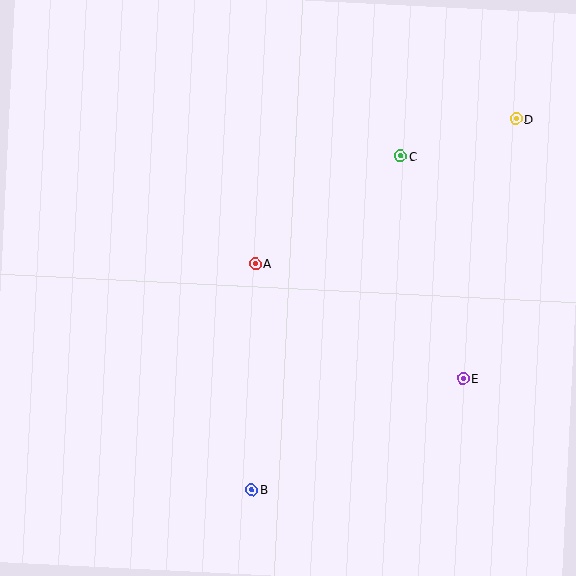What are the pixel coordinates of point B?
Point B is at (252, 490).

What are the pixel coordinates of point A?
Point A is at (256, 264).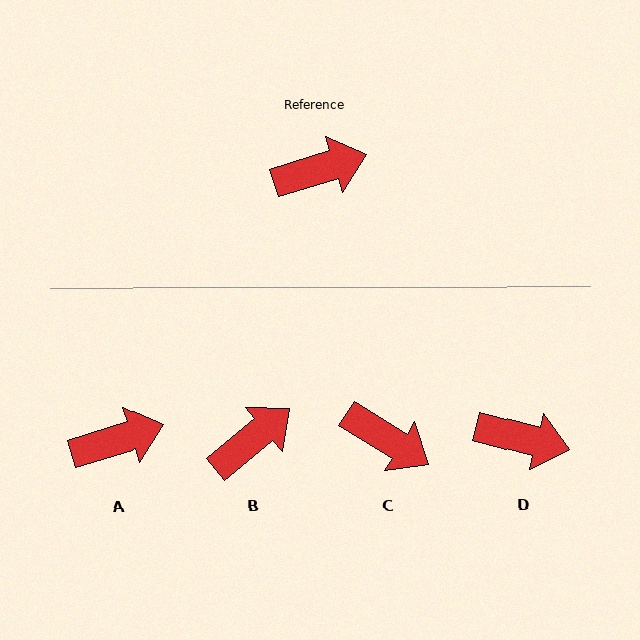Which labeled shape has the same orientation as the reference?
A.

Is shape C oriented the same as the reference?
No, it is off by about 49 degrees.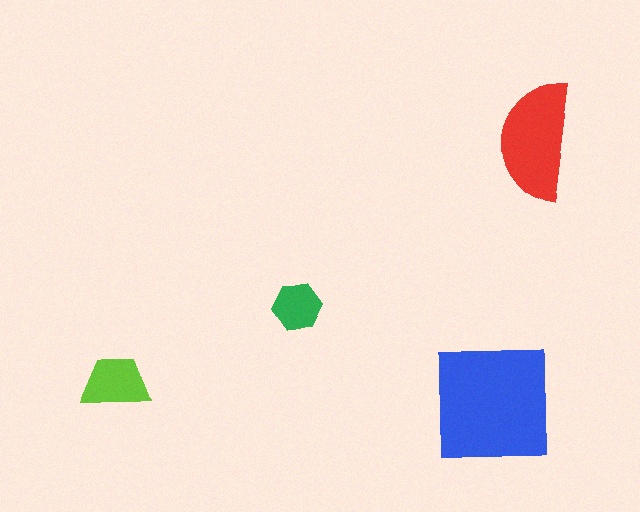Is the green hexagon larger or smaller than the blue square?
Smaller.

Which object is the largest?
The blue square.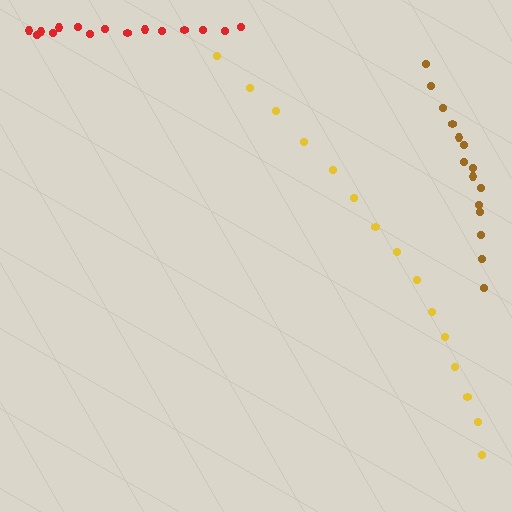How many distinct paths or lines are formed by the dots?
There are 3 distinct paths.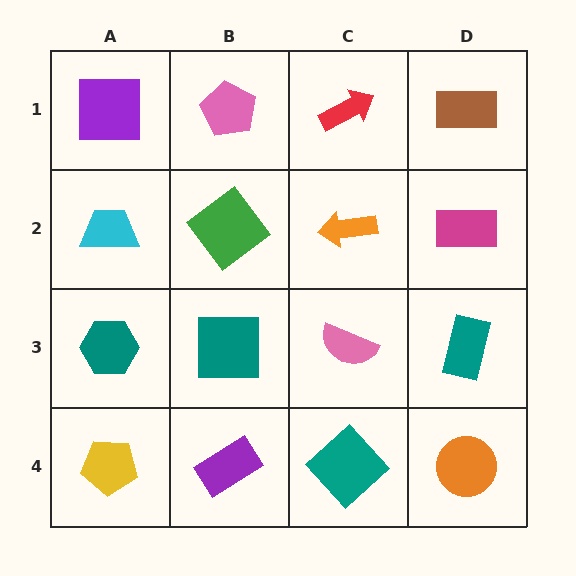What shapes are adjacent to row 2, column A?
A purple square (row 1, column A), a teal hexagon (row 3, column A), a green diamond (row 2, column B).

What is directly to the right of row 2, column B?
An orange arrow.